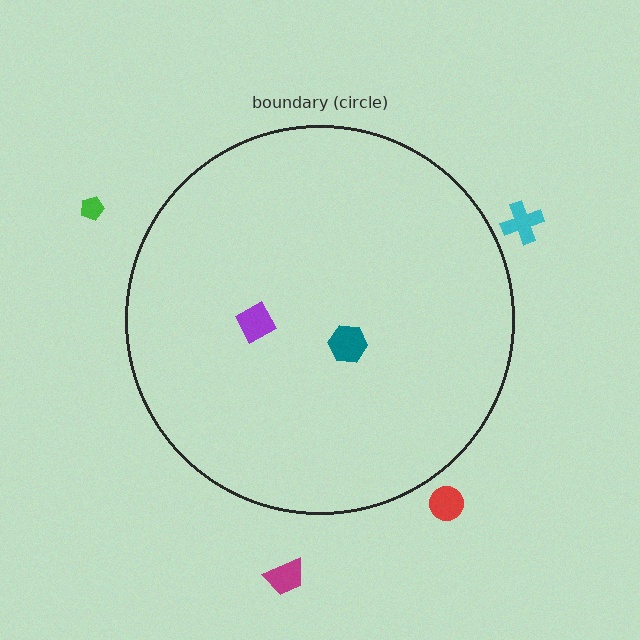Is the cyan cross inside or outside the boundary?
Outside.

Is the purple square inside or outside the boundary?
Inside.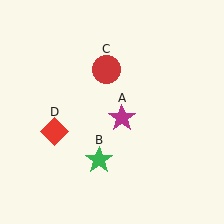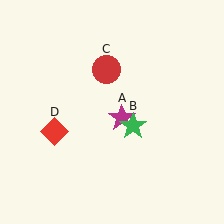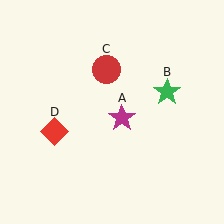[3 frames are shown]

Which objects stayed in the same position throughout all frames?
Magenta star (object A) and red circle (object C) and red diamond (object D) remained stationary.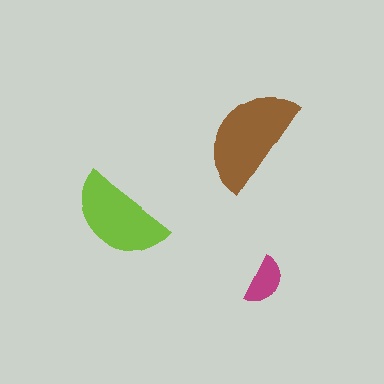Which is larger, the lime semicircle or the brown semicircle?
The brown one.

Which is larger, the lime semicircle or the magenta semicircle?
The lime one.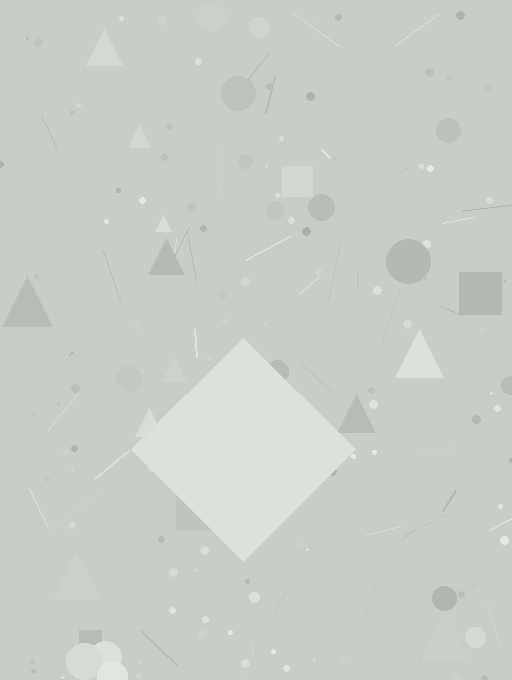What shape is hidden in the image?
A diamond is hidden in the image.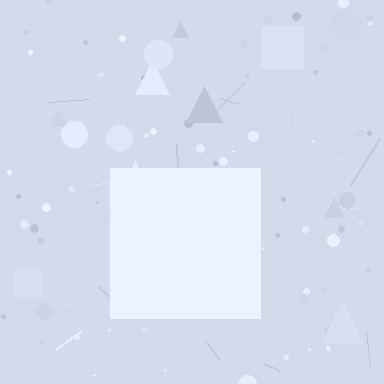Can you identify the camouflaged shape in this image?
The camouflaged shape is a square.